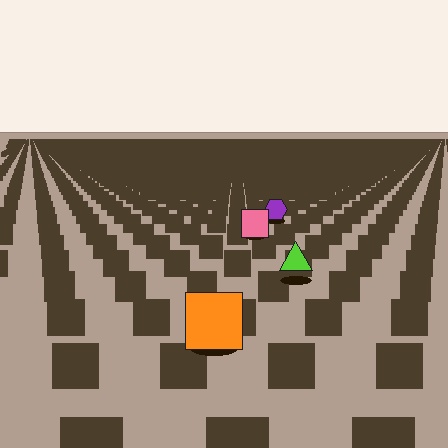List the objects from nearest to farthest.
From nearest to farthest: the orange square, the lime triangle, the pink square, the purple hexagon.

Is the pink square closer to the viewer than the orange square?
No. The orange square is closer — you can tell from the texture gradient: the ground texture is coarser near it.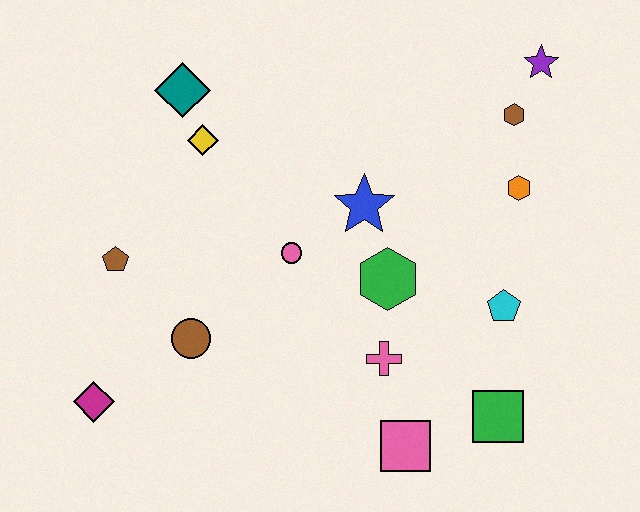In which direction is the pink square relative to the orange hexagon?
The pink square is below the orange hexagon.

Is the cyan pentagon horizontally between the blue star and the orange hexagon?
Yes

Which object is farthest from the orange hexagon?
The magenta diamond is farthest from the orange hexagon.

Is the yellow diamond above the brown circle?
Yes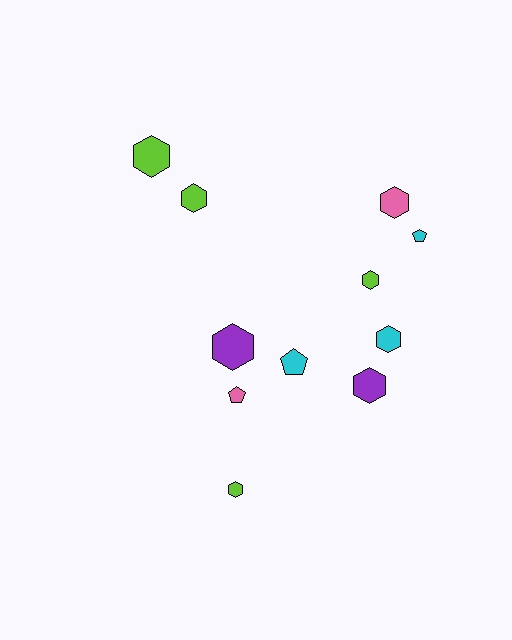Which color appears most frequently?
Lime, with 4 objects.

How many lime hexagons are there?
There are 4 lime hexagons.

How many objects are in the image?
There are 11 objects.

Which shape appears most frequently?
Hexagon, with 8 objects.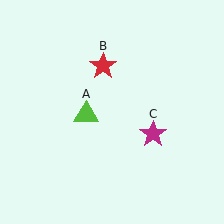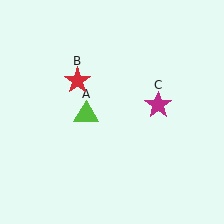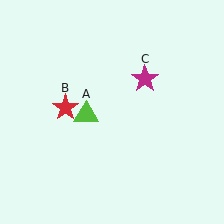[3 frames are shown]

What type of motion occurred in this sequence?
The red star (object B), magenta star (object C) rotated counterclockwise around the center of the scene.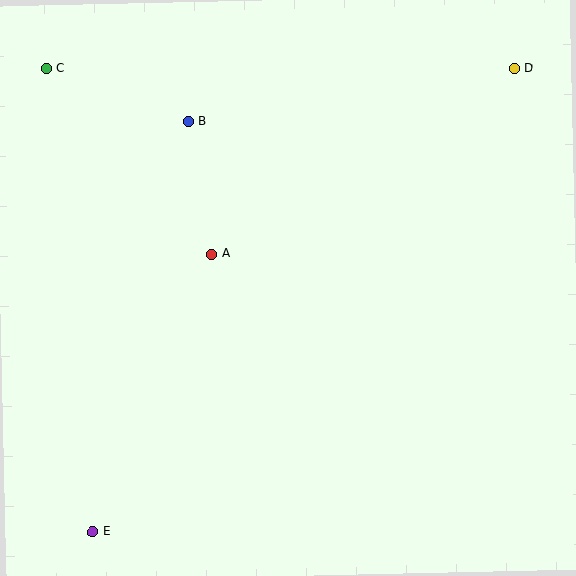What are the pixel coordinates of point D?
Point D is at (514, 68).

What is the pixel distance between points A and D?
The distance between A and D is 355 pixels.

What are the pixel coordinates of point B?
Point B is at (188, 122).